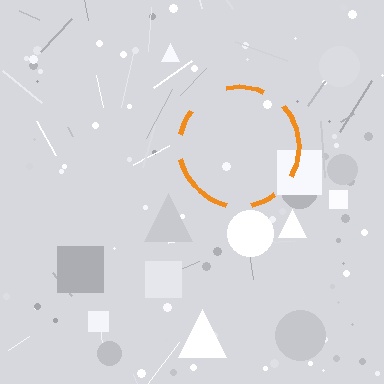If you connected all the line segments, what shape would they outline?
They would outline a circle.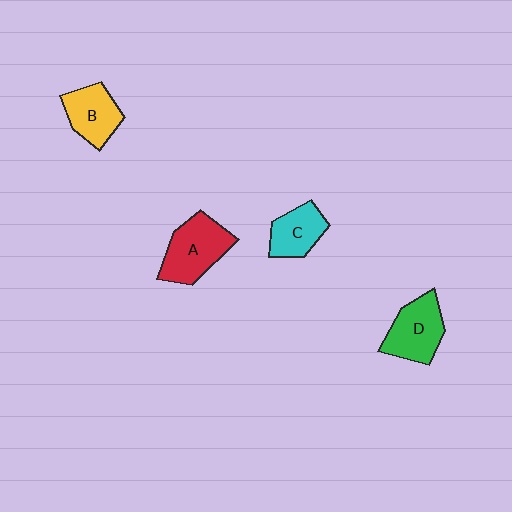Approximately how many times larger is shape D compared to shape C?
Approximately 1.3 times.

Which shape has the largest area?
Shape A (red).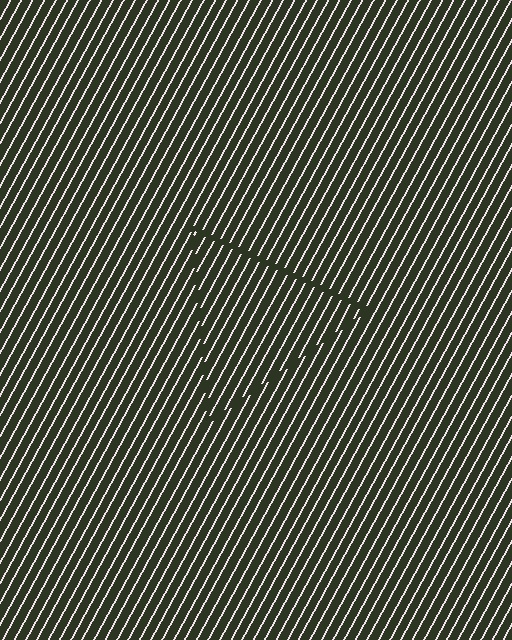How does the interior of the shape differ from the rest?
The interior of the shape contains the same grating, shifted by half a period — the contour is defined by the phase discontinuity where line-ends from the inner and outer gratings abut.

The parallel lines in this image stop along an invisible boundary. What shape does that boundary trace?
An illusory triangle. The interior of the shape contains the same grating, shifted by half a period — the contour is defined by the phase discontinuity where line-ends from the inner and outer gratings abut.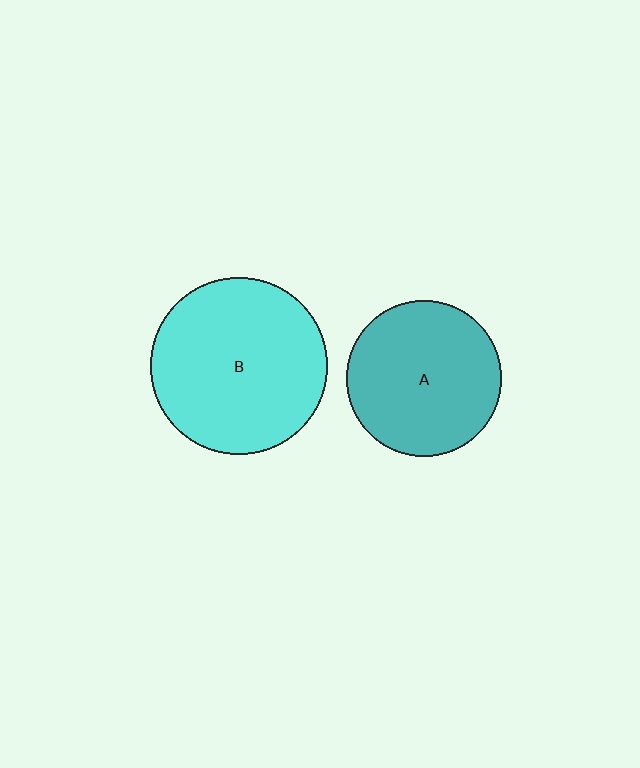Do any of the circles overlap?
No, none of the circles overlap.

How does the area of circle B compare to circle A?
Approximately 1.3 times.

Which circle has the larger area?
Circle B (cyan).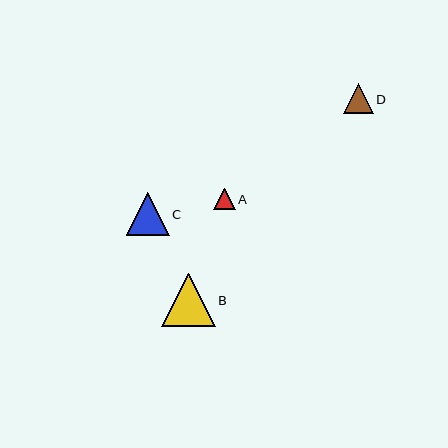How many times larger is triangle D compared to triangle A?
Triangle D is approximately 1.4 times the size of triangle A.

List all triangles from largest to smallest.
From largest to smallest: B, C, D, A.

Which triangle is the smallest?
Triangle A is the smallest with a size of approximately 21 pixels.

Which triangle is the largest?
Triangle B is the largest with a size of approximately 54 pixels.